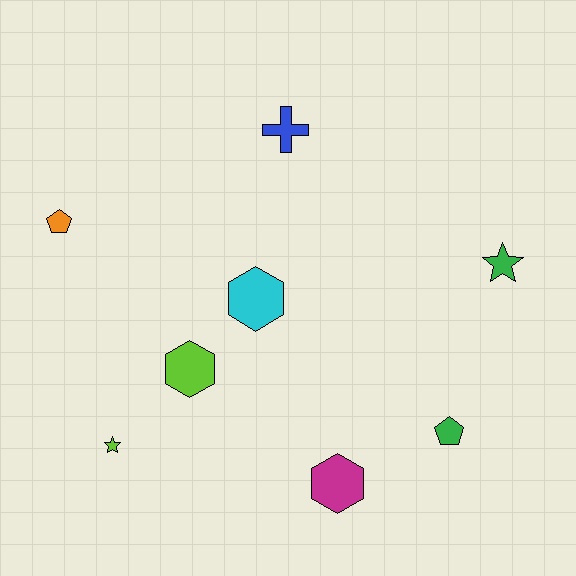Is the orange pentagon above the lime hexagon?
Yes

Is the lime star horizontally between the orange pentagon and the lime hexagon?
Yes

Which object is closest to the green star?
The green pentagon is closest to the green star.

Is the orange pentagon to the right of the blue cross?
No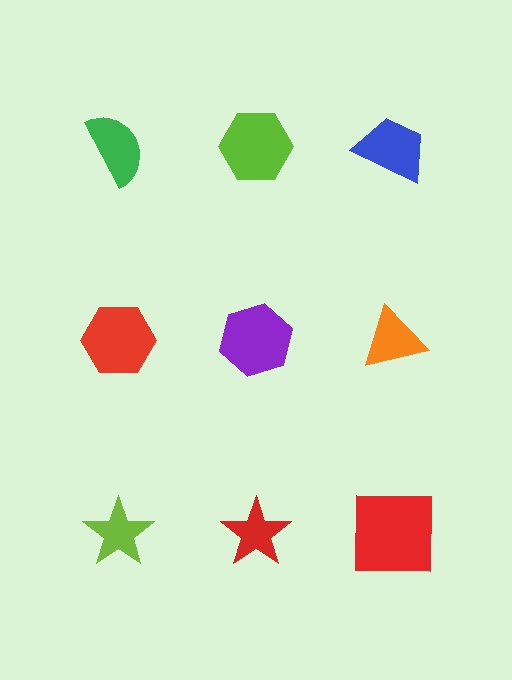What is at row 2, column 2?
A purple hexagon.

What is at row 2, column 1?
A red hexagon.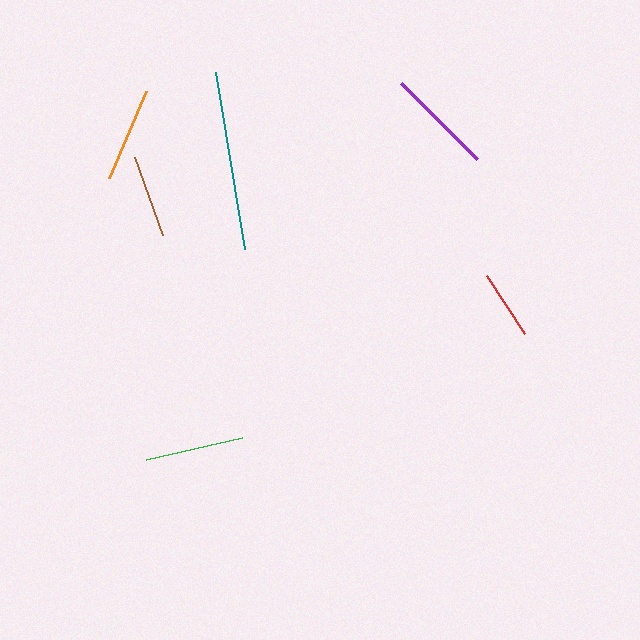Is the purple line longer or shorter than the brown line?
The purple line is longer than the brown line.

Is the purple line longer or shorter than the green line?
The purple line is longer than the green line.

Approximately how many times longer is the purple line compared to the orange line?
The purple line is approximately 1.1 times the length of the orange line.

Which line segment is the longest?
The teal line is the longest at approximately 180 pixels.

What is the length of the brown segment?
The brown segment is approximately 83 pixels long.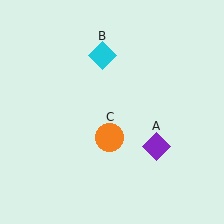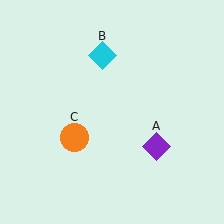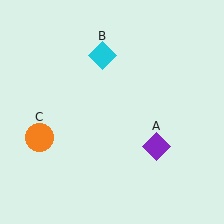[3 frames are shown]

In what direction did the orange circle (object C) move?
The orange circle (object C) moved left.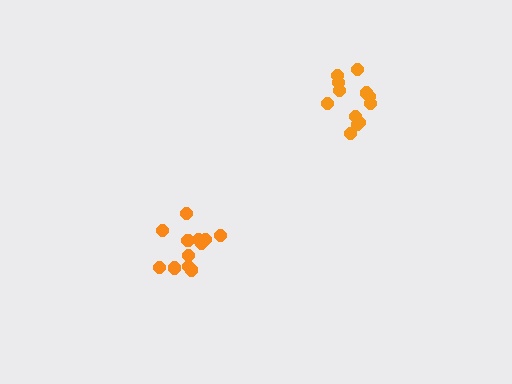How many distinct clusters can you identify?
There are 2 distinct clusters.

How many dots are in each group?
Group 1: 12 dots, Group 2: 12 dots (24 total).